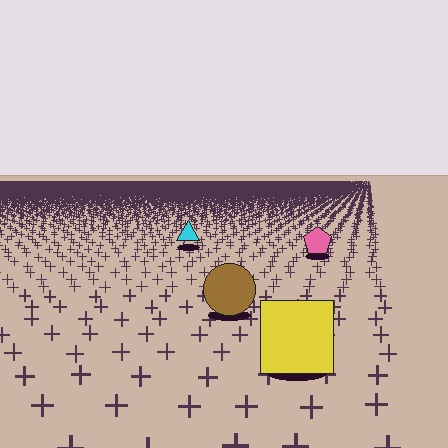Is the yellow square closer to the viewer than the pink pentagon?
Yes. The yellow square is closer — you can tell from the texture gradient: the ground texture is coarser near it.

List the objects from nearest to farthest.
From nearest to farthest: the yellow square, the brown circle, the pink pentagon, the cyan triangle.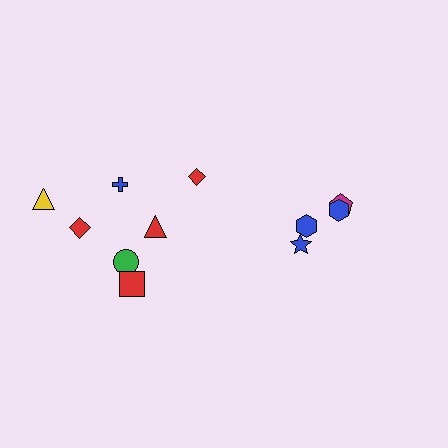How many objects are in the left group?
There are 7 objects.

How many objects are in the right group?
There are 4 objects.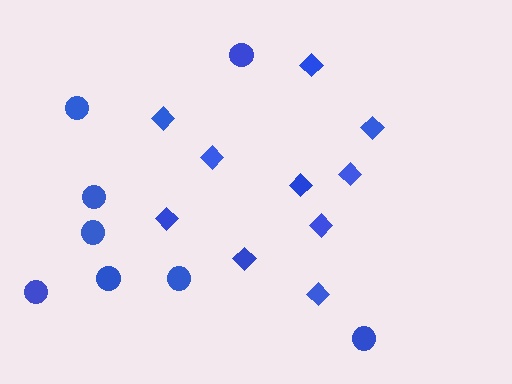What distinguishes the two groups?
There are 2 groups: one group of diamonds (10) and one group of circles (8).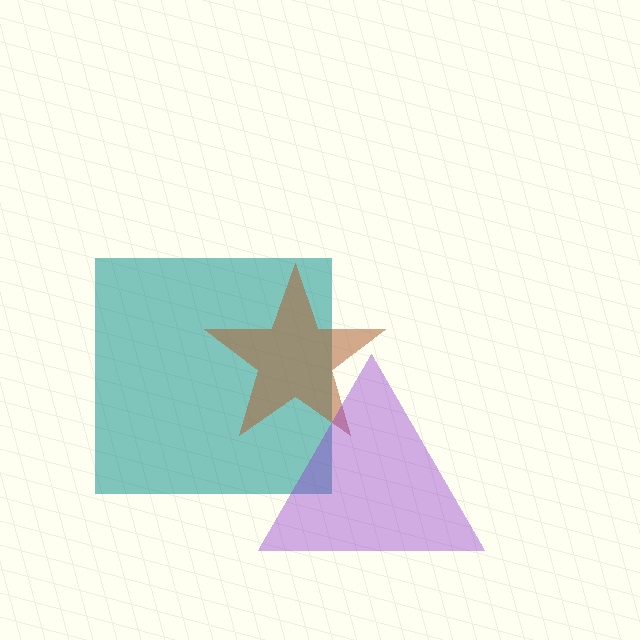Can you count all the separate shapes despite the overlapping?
Yes, there are 3 separate shapes.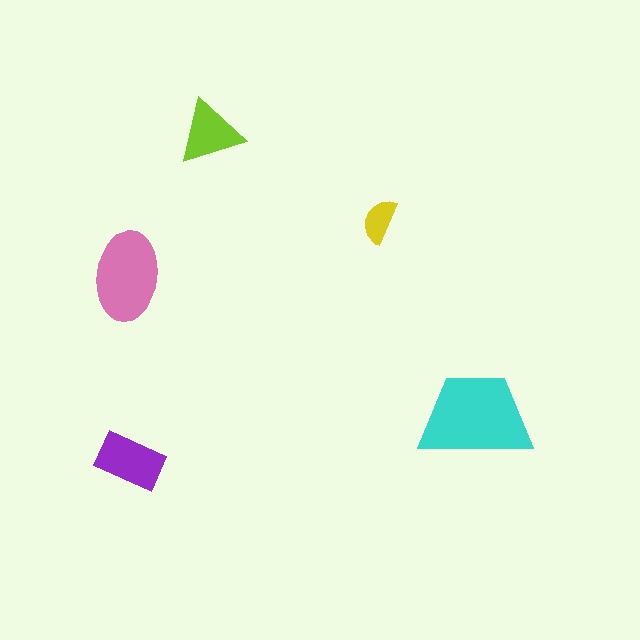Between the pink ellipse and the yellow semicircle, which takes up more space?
The pink ellipse.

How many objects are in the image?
There are 5 objects in the image.